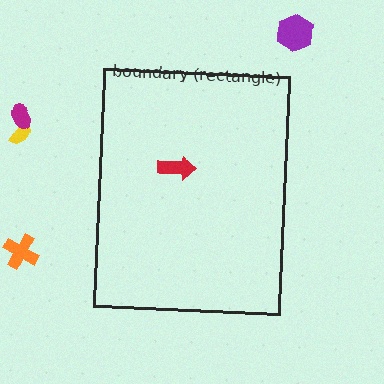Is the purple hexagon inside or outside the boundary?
Outside.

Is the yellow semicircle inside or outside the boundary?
Outside.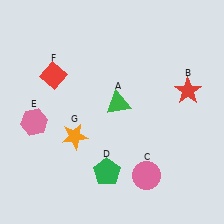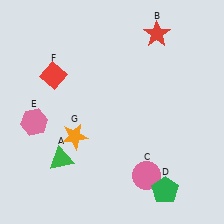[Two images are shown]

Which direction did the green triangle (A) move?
The green triangle (A) moved left.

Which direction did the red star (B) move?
The red star (B) moved up.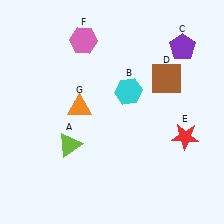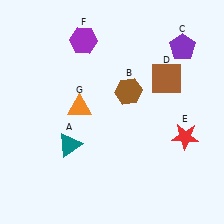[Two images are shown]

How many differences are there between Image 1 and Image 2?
There are 3 differences between the two images.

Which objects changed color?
A changed from lime to teal. B changed from cyan to brown. F changed from pink to purple.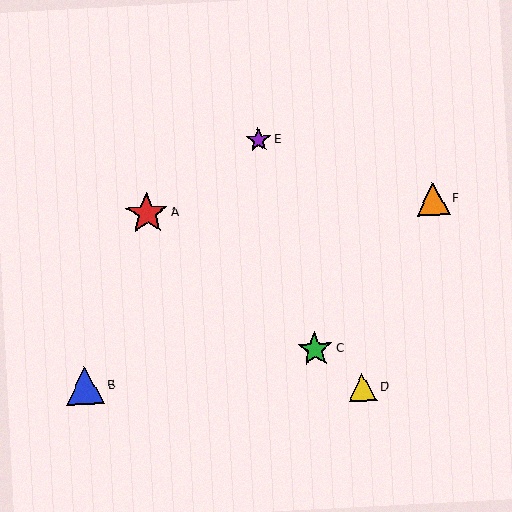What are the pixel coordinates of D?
Object D is at (362, 387).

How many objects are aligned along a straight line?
3 objects (A, C, D) are aligned along a straight line.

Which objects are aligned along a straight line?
Objects A, C, D are aligned along a straight line.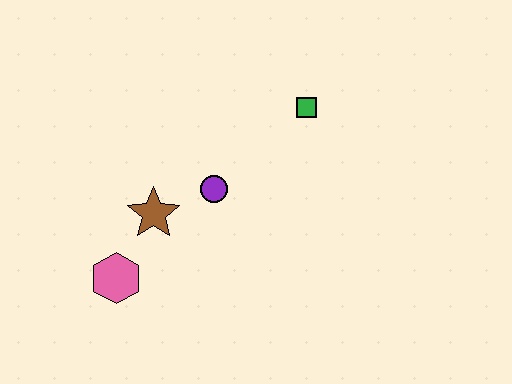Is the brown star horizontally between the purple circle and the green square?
No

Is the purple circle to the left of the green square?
Yes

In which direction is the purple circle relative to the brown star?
The purple circle is to the right of the brown star.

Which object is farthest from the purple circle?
The pink hexagon is farthest from the purple circle.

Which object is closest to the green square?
The purple circle is closest to the green square.